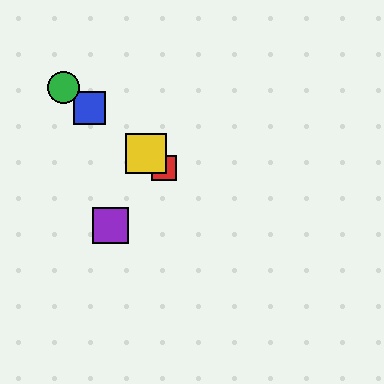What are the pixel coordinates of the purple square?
The purple square is at (110, 225).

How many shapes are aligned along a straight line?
4 shapes (the red square, the blue square, the green circle, the yellow square) are aligned along a straight line.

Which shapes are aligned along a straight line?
The red square, the blue square, the green circle, the yellow square are aligned along a straight line.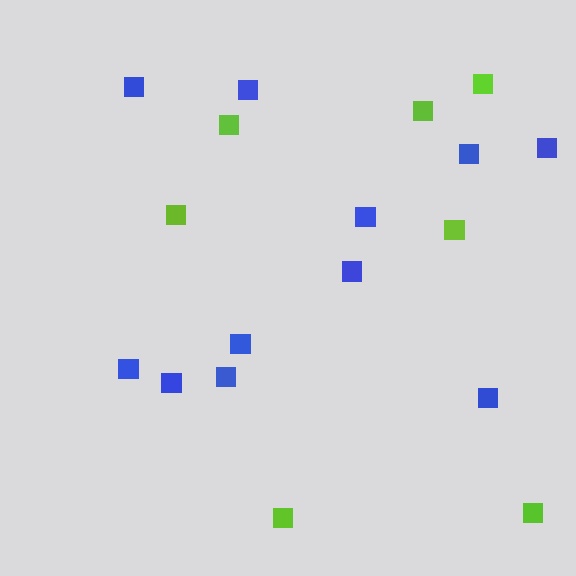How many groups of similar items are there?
There are 2 groups: one group of blue squares (11) and one group of lime squares (7).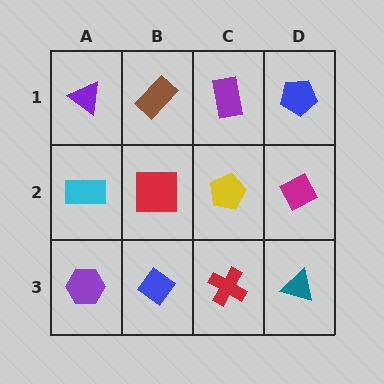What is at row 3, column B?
A blue diamond.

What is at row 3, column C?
A red cross.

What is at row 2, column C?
A yellow pentagon.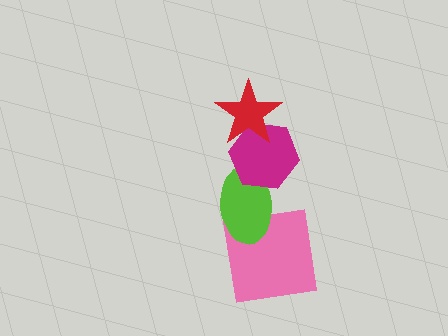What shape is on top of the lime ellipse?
The magenta hexagon is on top of the lime ellipse.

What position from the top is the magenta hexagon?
The magenta hexagon is 2nd from the top.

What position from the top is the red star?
The red star is 1st from the top.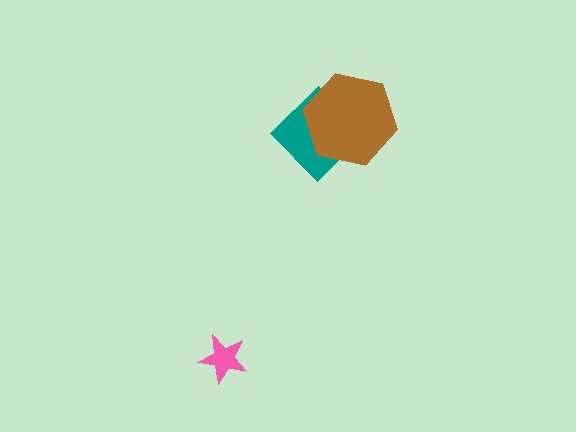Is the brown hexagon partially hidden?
No, no other shape covers it.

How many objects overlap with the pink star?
0 objects overlap with the pink star.